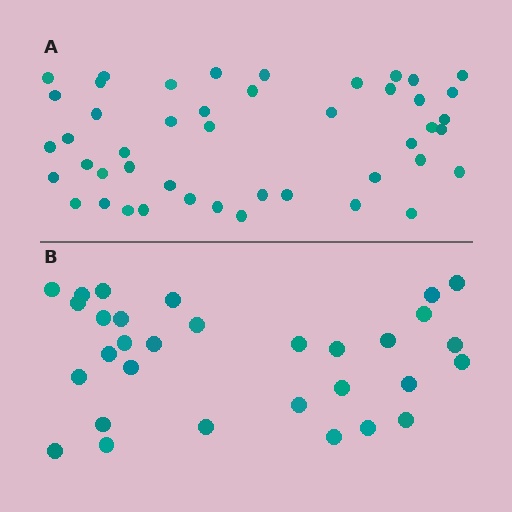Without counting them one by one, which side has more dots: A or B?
Region A (the top region) has more dots.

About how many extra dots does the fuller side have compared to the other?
Region A has approximately 15 more dots than region B.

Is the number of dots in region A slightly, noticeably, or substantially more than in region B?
Region A has substantially more. The ratio is roughly 1.5 to 1.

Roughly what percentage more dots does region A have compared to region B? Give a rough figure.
About 50% more.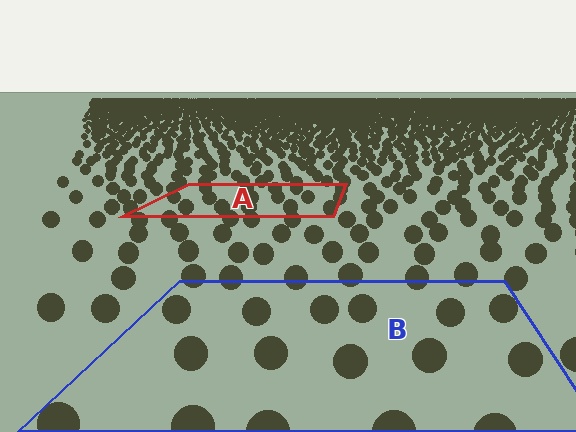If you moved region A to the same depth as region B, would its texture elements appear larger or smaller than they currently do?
They would appear larger. At a closer depth, the same texture elements are projected at a bigger on-screen size.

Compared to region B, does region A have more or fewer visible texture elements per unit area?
Region A has more texture elements per unit area — they are packed more densely because it is farther away.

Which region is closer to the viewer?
Region B is closer. The texture elements there are larger and more spread out.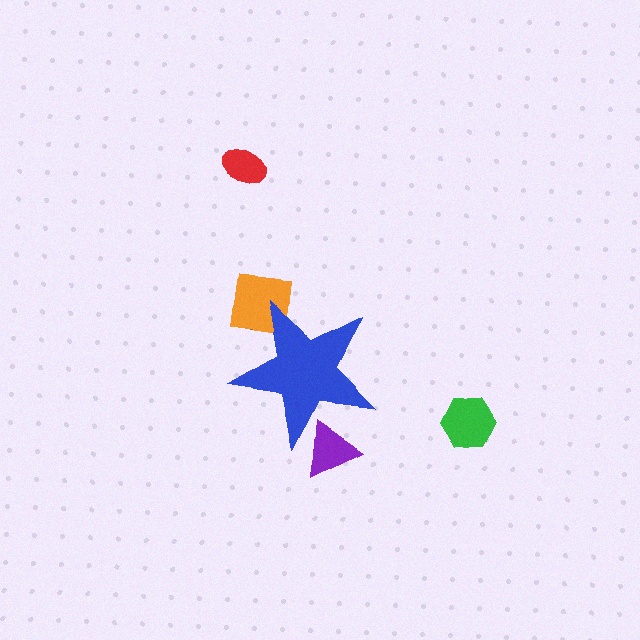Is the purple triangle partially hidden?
Yes, the purple triangle is partially hidden behind the blue star.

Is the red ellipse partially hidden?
No, the red ellipse is fully visible.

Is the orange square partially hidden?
Yes, the orange square is partially hidden behind the blue star.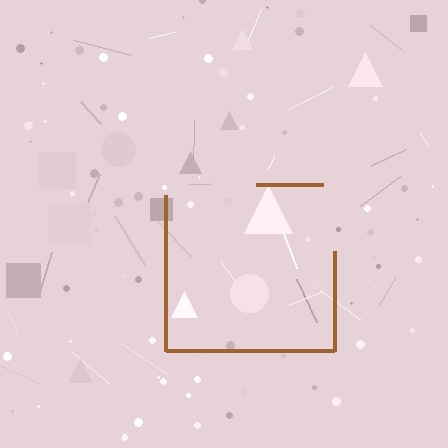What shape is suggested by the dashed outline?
The dashed outline suggests a square.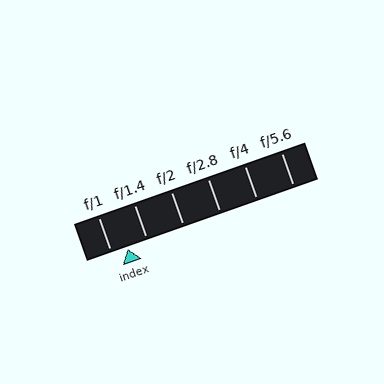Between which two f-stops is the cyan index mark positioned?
The index mark is between f/1 and f/1.4.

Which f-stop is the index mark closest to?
The index mark is closest to f/1.